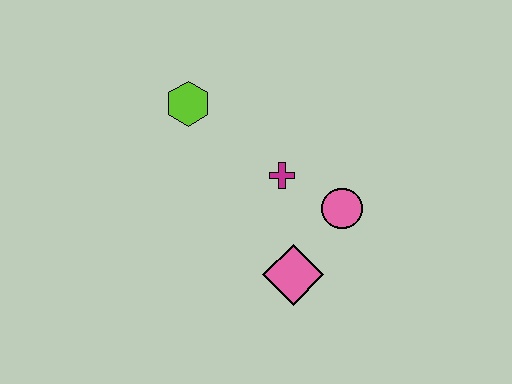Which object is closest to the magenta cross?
The pink circle is closest to the magenta cross.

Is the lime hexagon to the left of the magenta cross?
Yes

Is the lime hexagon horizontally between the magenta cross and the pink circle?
No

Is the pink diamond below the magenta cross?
Yes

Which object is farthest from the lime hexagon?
The pink diamond is farthest from the lime hexagon.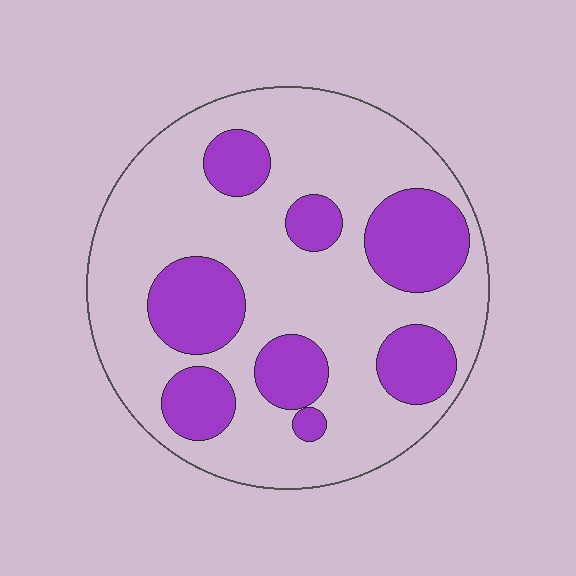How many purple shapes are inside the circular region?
8.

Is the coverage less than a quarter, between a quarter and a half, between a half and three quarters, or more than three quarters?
Between a quarter and a half.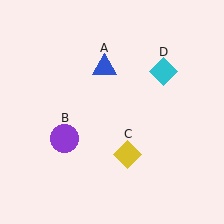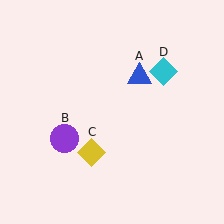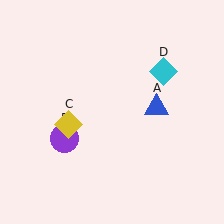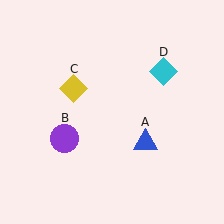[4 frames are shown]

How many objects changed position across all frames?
2 objects changed position: blue triangle (object A), yellow diamond (object C).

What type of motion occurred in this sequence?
The blue triangle (object A), yellow diamond (object C) rotated clockwise around the center of the scene.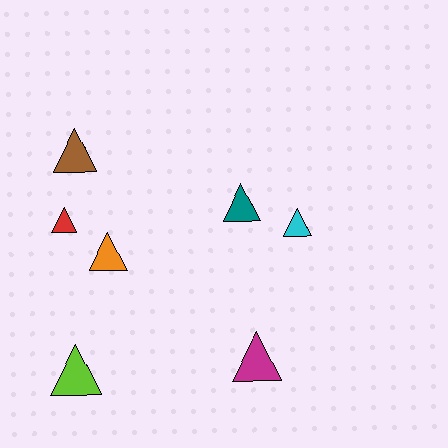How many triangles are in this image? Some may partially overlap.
There are 7 triangles.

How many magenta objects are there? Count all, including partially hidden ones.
There is 1 magenta object.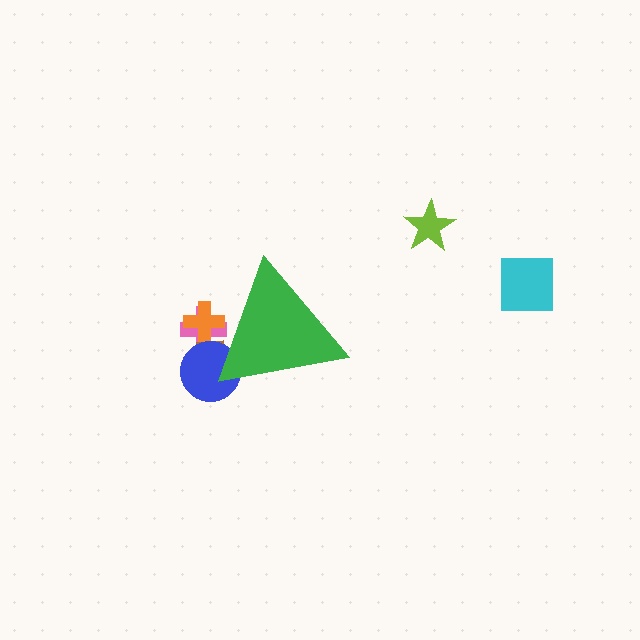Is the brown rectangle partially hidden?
Yes, the brown rectangle is partially hidden behind the green triangle.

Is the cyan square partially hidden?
No, the cyan square is fully visible.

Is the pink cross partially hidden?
Yes, the pink cross is partially hidden behind the green triangle.